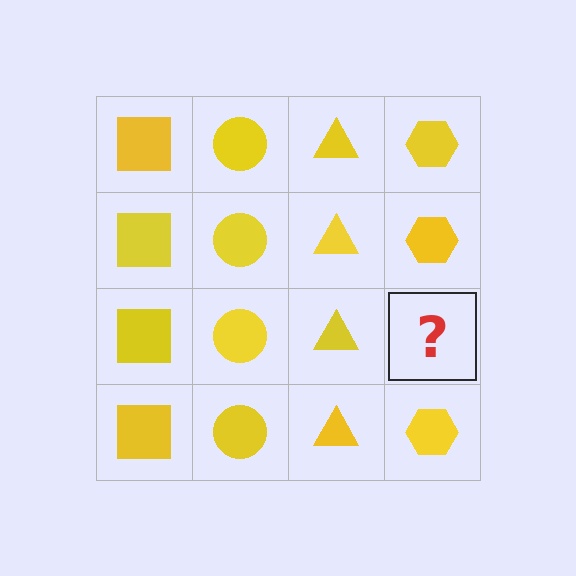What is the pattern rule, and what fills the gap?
The rule is that each column has a consistent shape. The gap should be filled with a yellow hexagon.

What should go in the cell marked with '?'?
The missing cell should contain a yellow hexagon.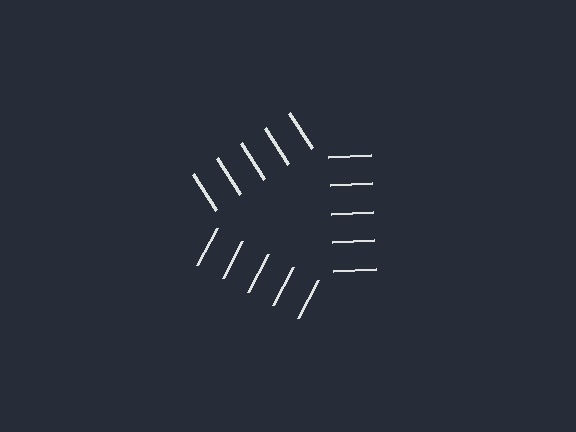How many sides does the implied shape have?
3 sides — the line-ends trace a triangle.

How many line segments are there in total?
15 — 5 along each of the 3 edges.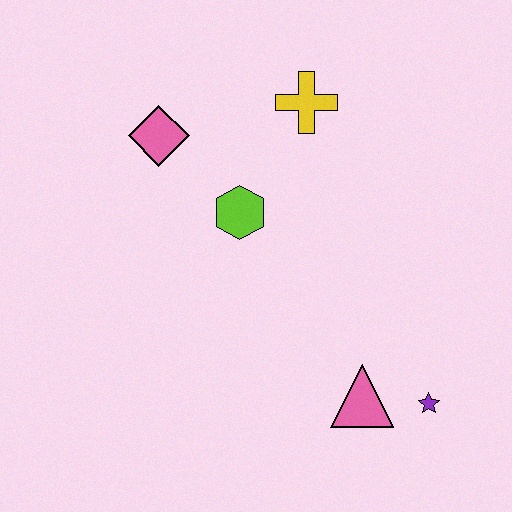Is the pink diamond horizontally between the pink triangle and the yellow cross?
No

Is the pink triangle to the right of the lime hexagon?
Yes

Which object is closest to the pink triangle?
The purple star is closest to the pink triangle.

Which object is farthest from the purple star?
The pink diamond is farthest from the purple star.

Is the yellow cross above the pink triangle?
Yes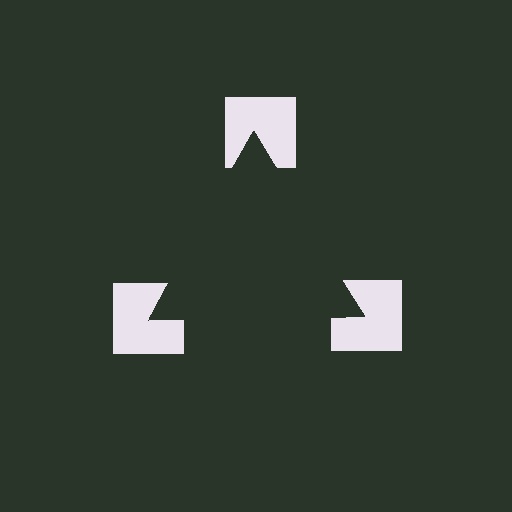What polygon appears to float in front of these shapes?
An illusory triangle — its edges are inferred from the aligned wedge cuts in the notched squares, not physically drawn.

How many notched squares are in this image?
There are 3 — one at each vertex of the illusory triangle.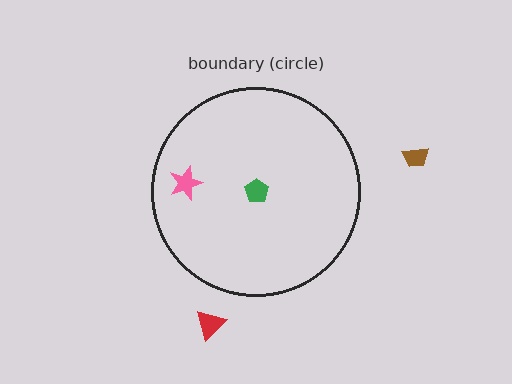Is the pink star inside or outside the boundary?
Inside.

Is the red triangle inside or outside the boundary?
Outside.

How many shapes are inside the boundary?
2 inside, 2 outside.